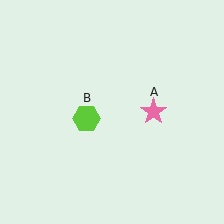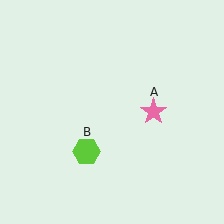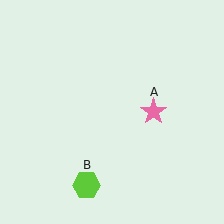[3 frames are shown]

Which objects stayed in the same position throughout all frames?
Pink star (object A) remained stationary.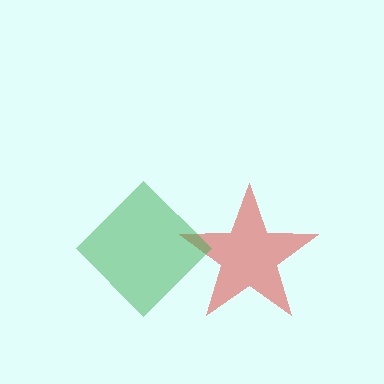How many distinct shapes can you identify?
There are 2 distinct shapes: a red star, a green diamond.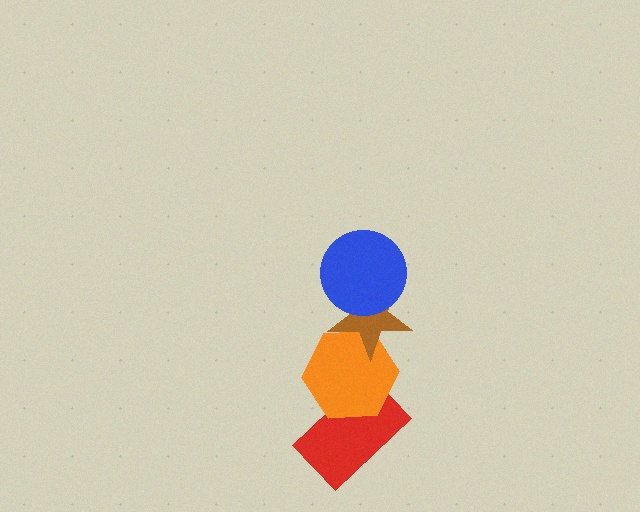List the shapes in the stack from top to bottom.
From top to bottom: the blue circle, the brown star, the orange hexagon, the red rectangle.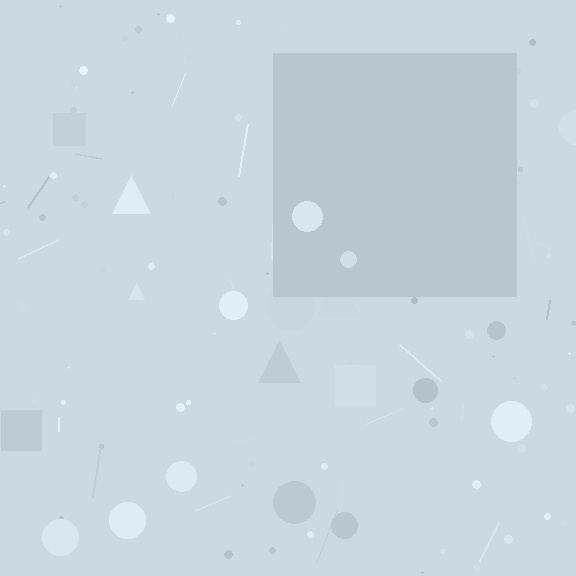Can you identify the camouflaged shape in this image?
The camouflaged shape is a square.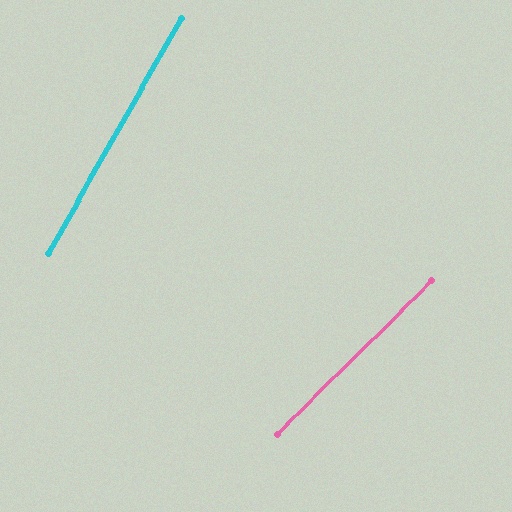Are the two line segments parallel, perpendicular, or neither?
Neither parallel nor perpendicular — they differ by about 15°.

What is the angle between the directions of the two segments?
Approximately 15 degrees.